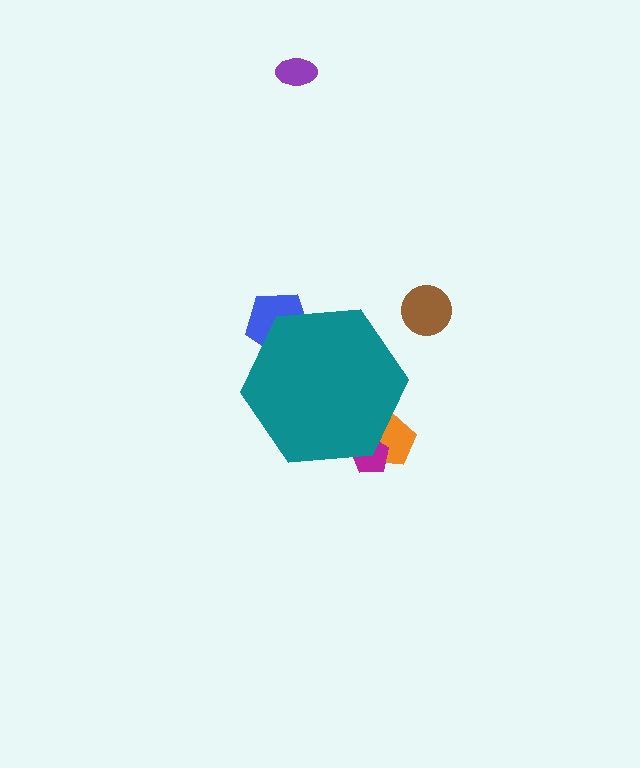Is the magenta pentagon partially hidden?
Yes, the magenta pentagon is partially hidden behind the teal hexagon.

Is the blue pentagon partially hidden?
Yes, the blue pentagon is partially hidden behind the teal hexagon.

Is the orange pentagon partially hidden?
Yes, the orange pentagon is partially hidden behind the teal hexagon.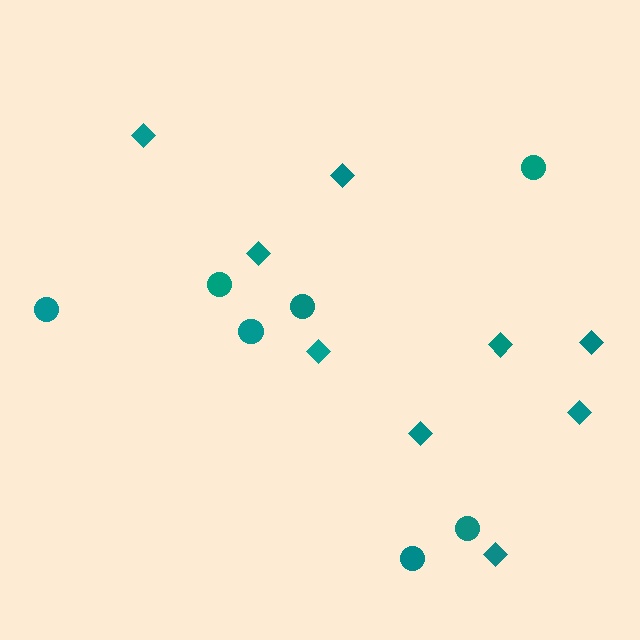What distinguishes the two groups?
There are 2 groups: one group of diamonds (9) and one group of circles (7).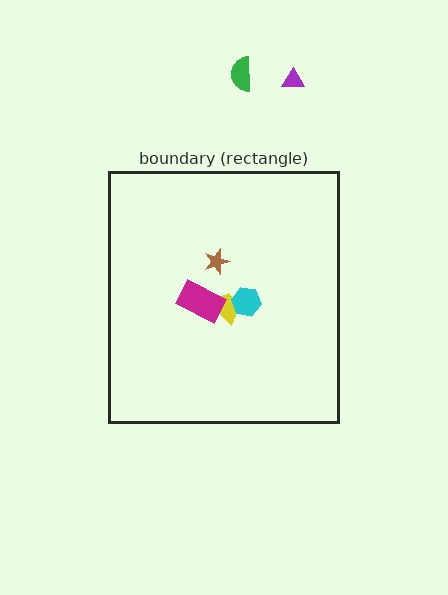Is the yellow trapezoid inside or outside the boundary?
Inside.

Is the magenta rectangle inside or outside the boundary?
Inside.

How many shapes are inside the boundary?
4 inside, 2 outside.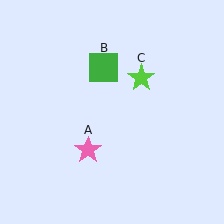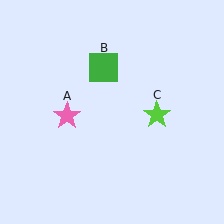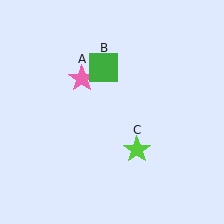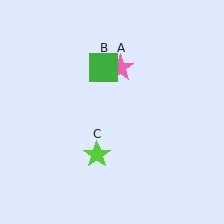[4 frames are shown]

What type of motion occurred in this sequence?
The pink star (object A), lime star (object C) rotated clockwise around the center of the scene.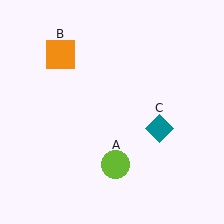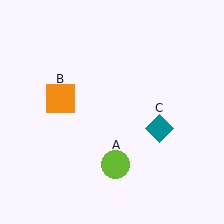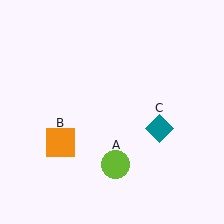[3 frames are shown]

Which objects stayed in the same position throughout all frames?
Lime circle (object A) and teal diamond (object C) remained stationary.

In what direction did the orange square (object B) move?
The orange square (object B) moved down.